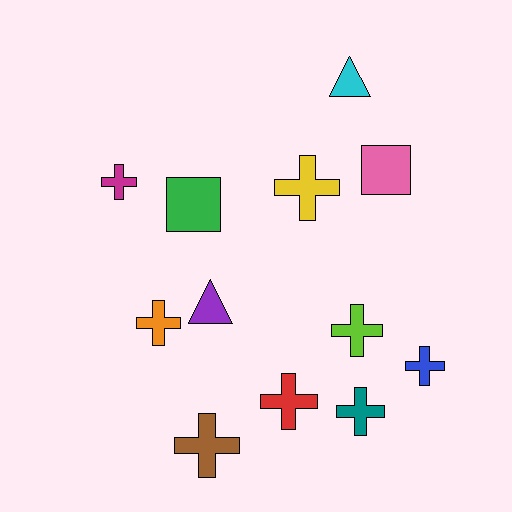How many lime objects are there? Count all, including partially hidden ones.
There is 1 lime object.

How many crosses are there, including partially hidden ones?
There are 8 crosses.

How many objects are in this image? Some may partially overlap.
There are 12 objects.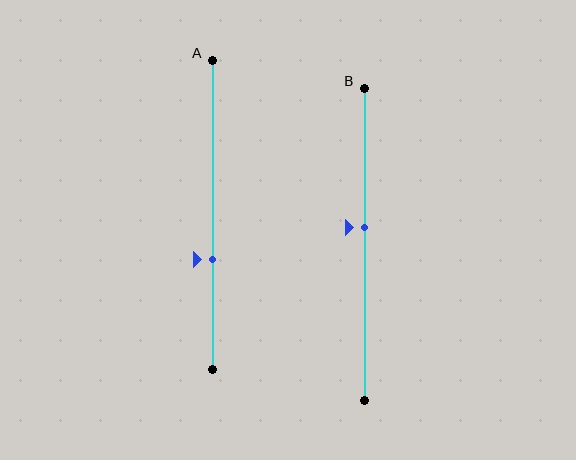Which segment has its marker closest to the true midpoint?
Segment B has its marker closest to the true midpoint.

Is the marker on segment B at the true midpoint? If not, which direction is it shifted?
No, the marker on segment B is shifted upward by about 5% of the segment length.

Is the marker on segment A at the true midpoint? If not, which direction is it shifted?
No, the marker on segment A is shifted downward by about 14% of the segment length.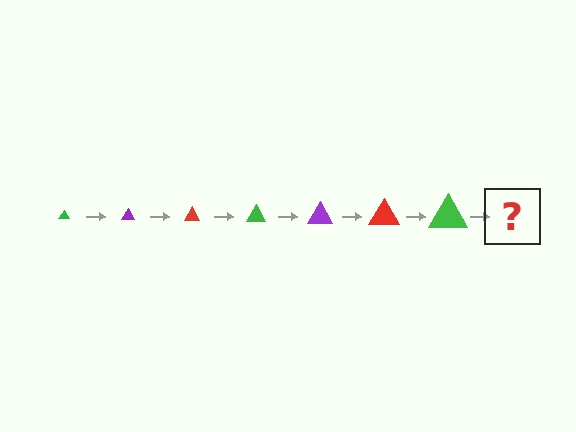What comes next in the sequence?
The next element should be a purple triangle, larger than the previous one.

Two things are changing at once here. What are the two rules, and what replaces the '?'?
The two rules are that the triangle grows larger each step and the color cycles through green, purple, and red. The '?' should be a purple triangle, larger than the previous one.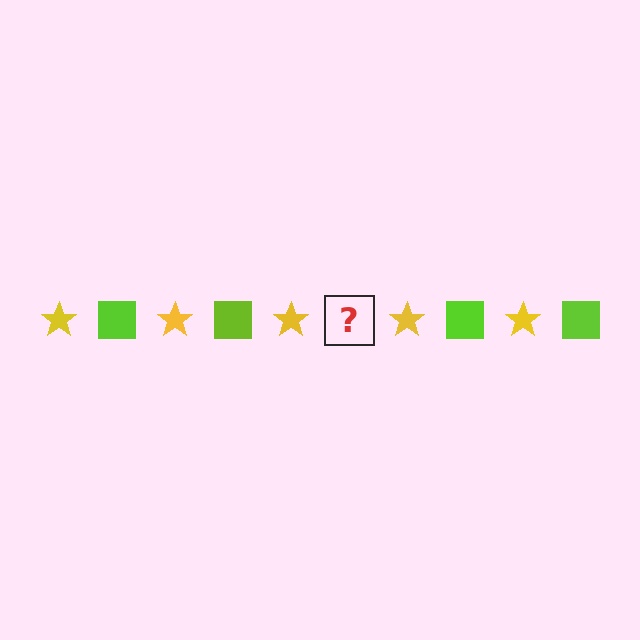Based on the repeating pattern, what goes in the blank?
The blank should be a lime square.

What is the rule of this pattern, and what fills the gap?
The rule is that the pattern alternates between yellow star and lime square. The gap should be filled with a lime square.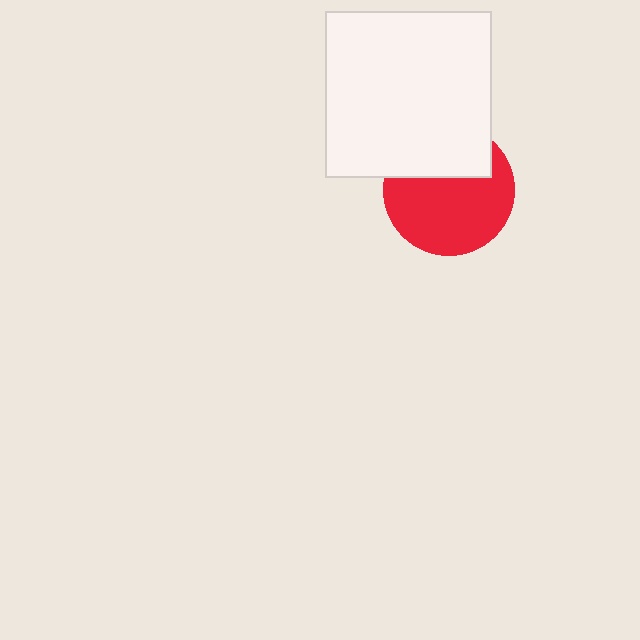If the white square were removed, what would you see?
You would see the complete red circle.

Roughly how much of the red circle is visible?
Most of it is visible (roughly 66%).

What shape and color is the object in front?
The object in front is a white square.